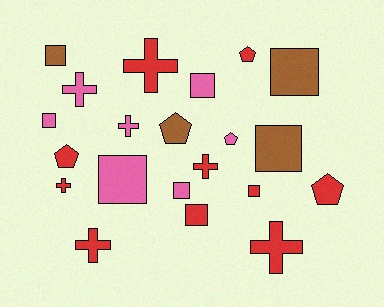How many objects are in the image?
There are 21 objects.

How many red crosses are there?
There are 5 red crosses.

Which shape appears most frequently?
Square, with 9 objects.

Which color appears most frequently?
Red, with 10 objects.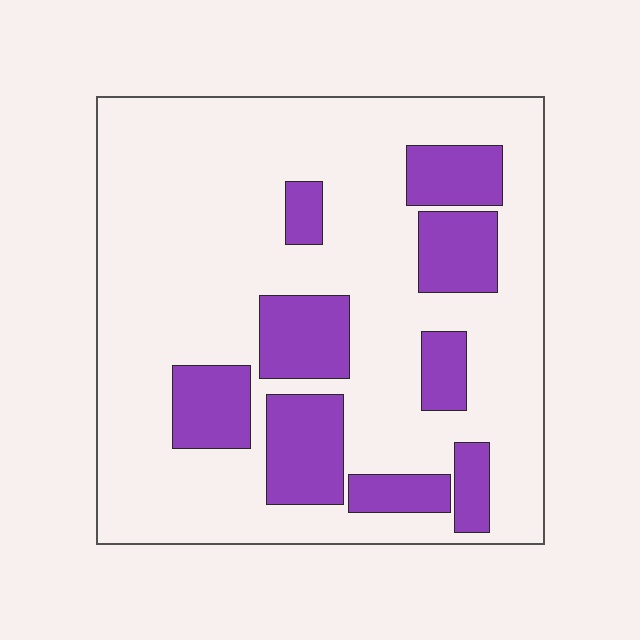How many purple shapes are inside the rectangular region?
9.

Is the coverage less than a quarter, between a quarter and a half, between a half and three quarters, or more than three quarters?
Less than a quarter.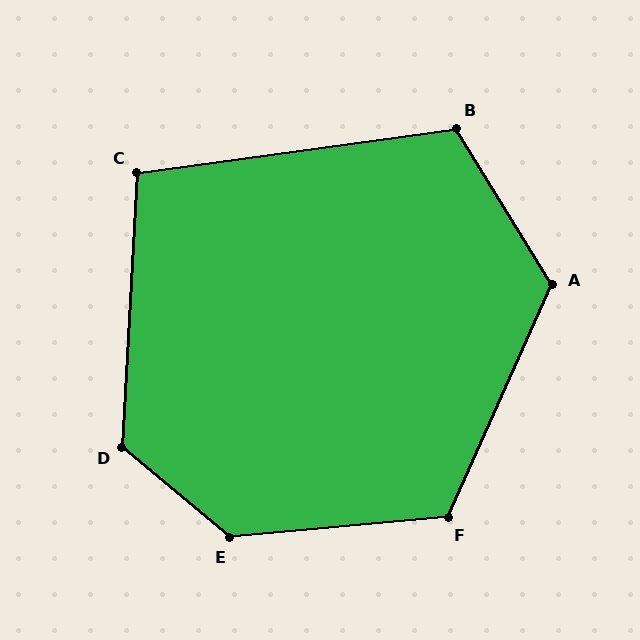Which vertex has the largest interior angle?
E, at approximately 135 degrees.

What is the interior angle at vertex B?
Approximately 114 degrees (obtuse).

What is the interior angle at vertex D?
Approximately 127 degrees (obtuse).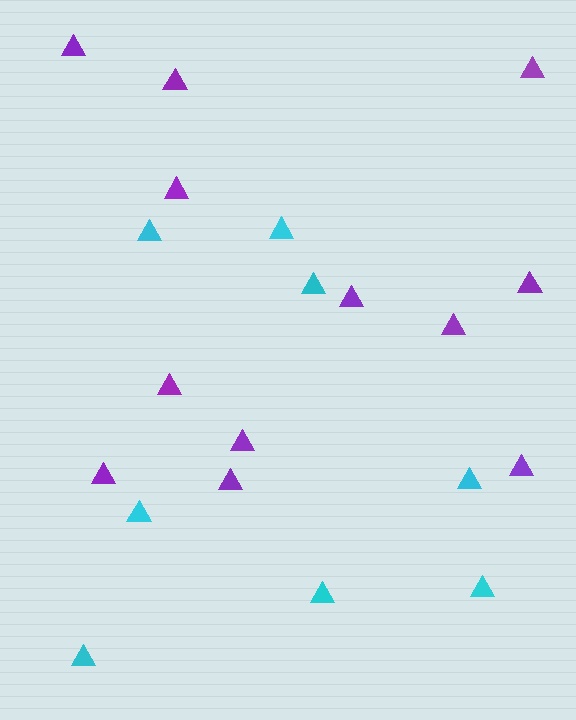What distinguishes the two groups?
There are 2 groups: one group of purple triangles (12) and one group of cyan triangles (8).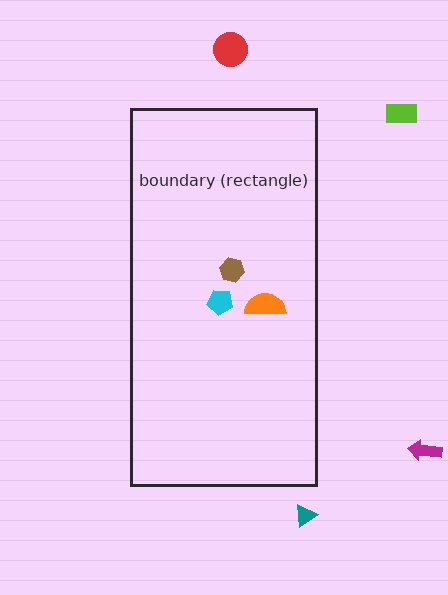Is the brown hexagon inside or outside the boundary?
Inside.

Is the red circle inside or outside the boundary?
Outside.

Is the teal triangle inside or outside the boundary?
Outside.